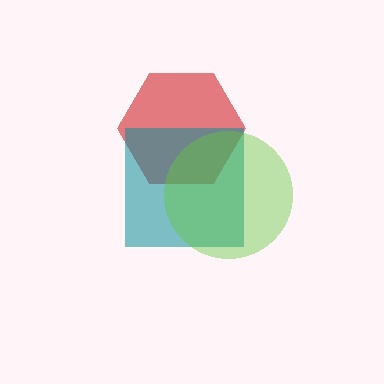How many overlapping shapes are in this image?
There are 3 overlapping shapes in the image.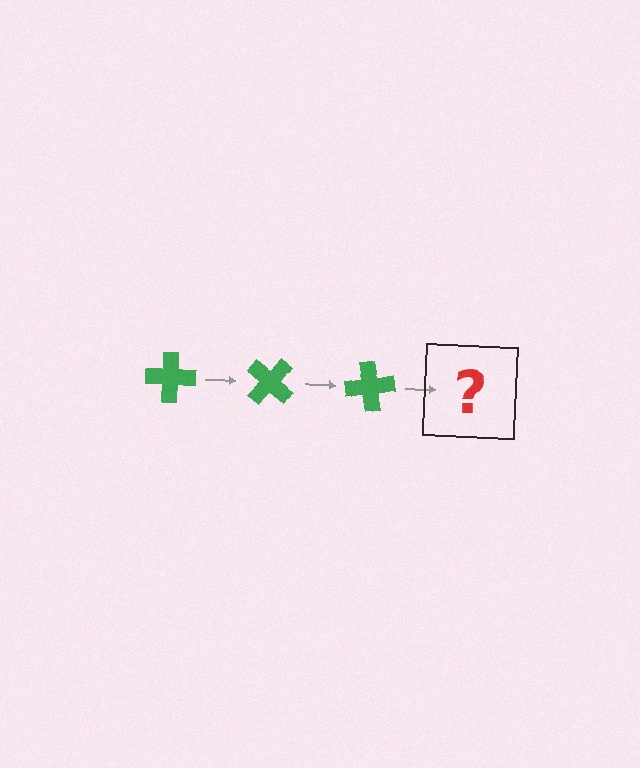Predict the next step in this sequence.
The next step is a green cross rotated 120 degrees.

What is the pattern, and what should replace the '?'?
The pattern is that the cross rotates 40 degrees each step. The '?' should be a green cross rotated 120 degrees.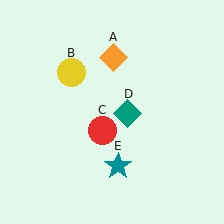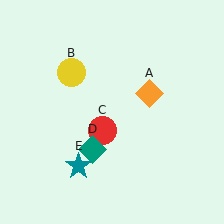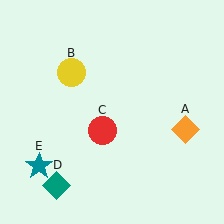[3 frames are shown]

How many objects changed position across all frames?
3 objects changed position: orange diamond (object A), teal diamond (object D), teal star (object E).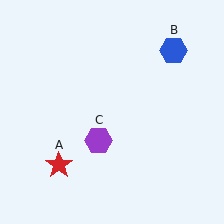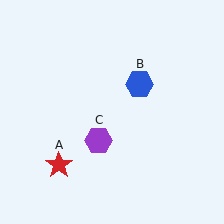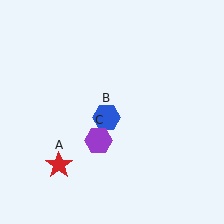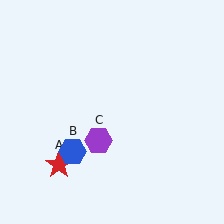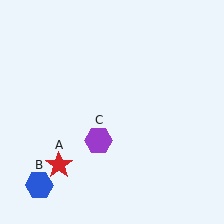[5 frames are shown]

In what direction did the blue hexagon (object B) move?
The blue hexagon (object B) moved down and to the left.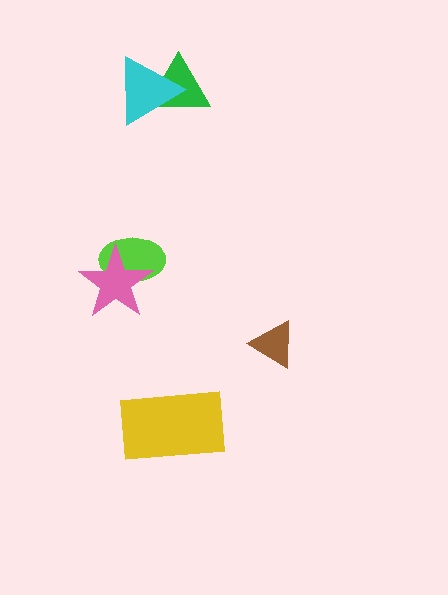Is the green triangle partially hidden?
Yes, it is partially covered by another shape.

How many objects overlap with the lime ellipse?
1 object overlaps with the lime ellipse.